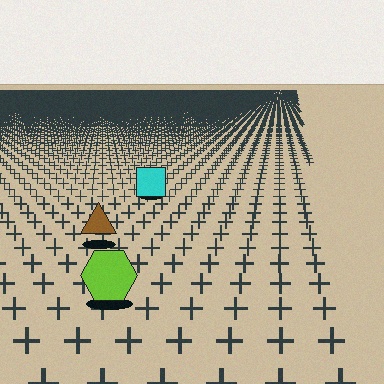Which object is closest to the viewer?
The lime hexagon is closest. The texture marks near it are larger and more spread out.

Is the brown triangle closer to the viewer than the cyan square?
Yes. The brown triangle is closer — you can tell from the texture gradient: the ground texture is coarser near it.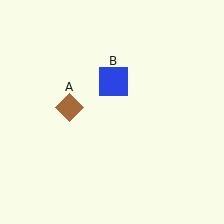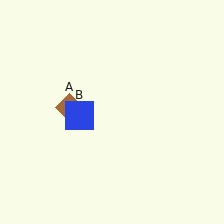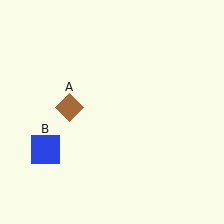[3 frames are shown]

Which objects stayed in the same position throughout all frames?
Brown diamond (object A) remained stationary.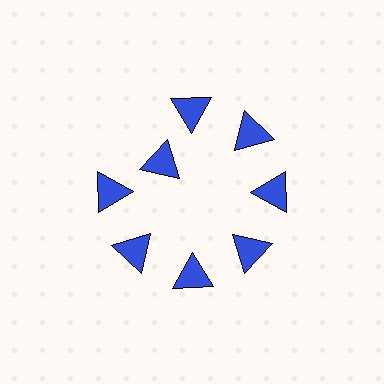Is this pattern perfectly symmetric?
No. The 8 blue triangles are arranged in a ring, but one element near the 10 o'clock position is pulled inward toward the center, breaking the 8-fold rotational symmetry.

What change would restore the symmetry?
The symmetry would be restored by moving it outward, back onto the ring so that all 8 triangles sit at equal angles and equal distance from the center.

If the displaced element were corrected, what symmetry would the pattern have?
It would have 8-fold rotational symmetry — the pattern would map onto itself every 45 degrees.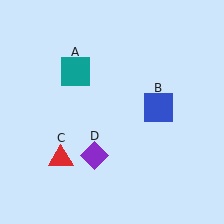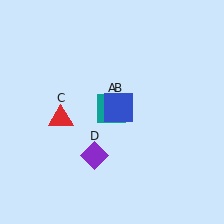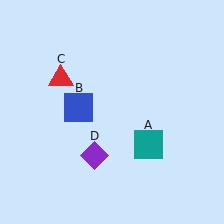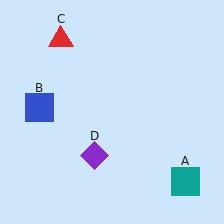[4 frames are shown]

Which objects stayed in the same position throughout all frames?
Purple diamond (object D) remained stationary.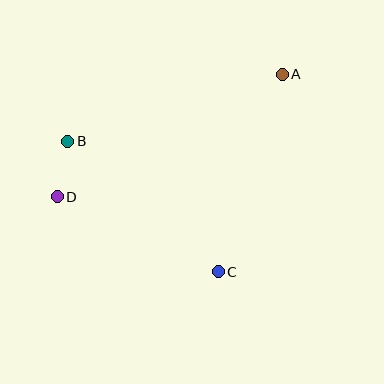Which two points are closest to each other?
Points B and D are closest to each other.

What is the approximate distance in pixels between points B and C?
The distance between B and C is approximately 199 pixels.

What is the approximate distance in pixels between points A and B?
The distance between A and B is approximately 225 pixels.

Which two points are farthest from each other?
Points A and D are farthest from each other.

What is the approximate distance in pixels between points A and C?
The distance between A and C is approximately 207 pixels.